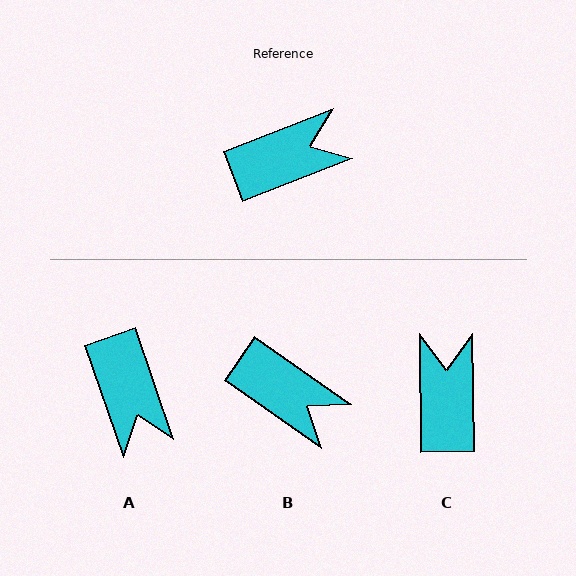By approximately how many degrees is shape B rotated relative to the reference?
Approximately 56 degrees clockwise.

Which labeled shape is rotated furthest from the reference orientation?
A, about 92 degrees away.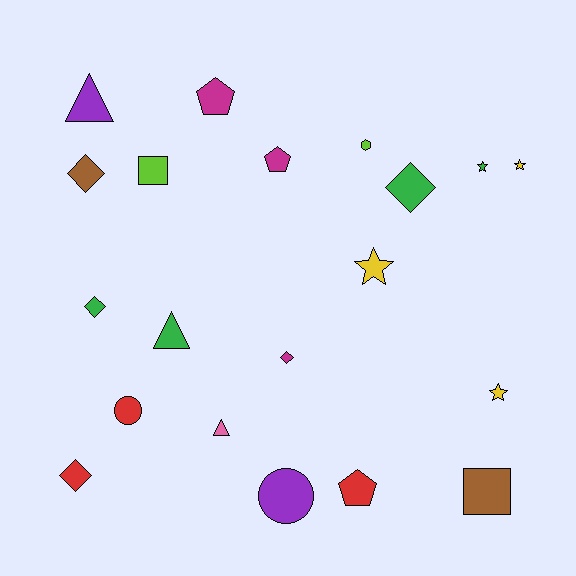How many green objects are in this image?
There are 4 green objects.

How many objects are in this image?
There are 20 objects.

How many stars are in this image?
There are 4 stars.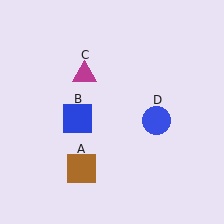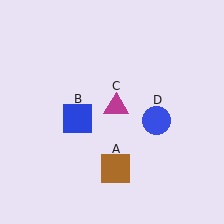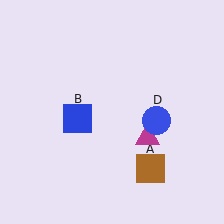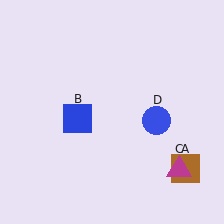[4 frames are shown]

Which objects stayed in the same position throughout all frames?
Blue square (object B) and blue circle (object D) remained stationary.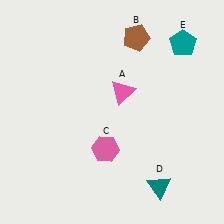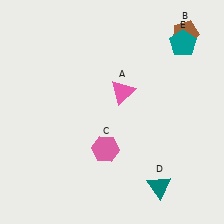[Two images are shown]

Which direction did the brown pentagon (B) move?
The brown pentagon (B) moved right.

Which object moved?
The brown pentagon (B) moved right.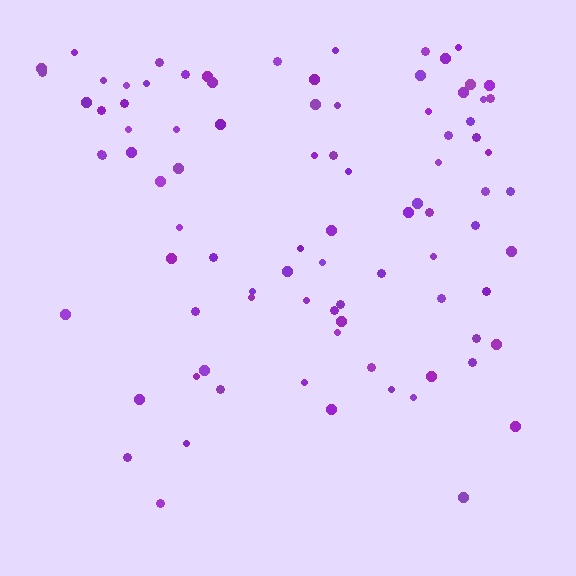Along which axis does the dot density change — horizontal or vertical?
Vertical.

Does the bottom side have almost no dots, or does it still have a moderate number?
Still a moderate number, just noticeably fewer than the top.